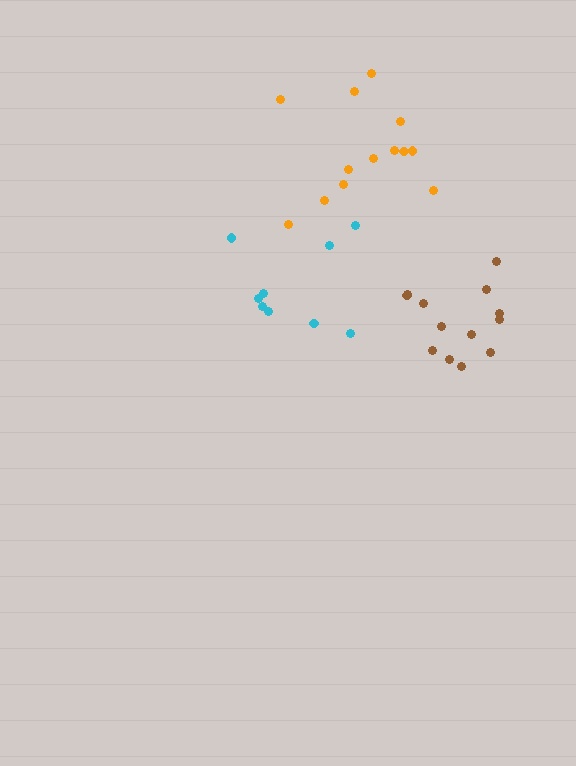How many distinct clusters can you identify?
There are 3 distinct clusters.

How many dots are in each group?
Group 1: 13 dots, Group 2: 9 dots, Group 3: 13 dots (35 total).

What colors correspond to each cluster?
The clusters are colored: brown, cyan, orange.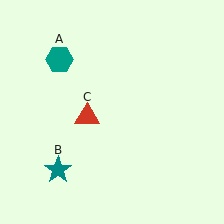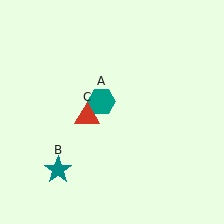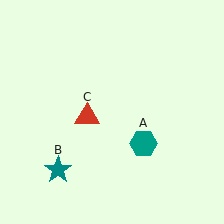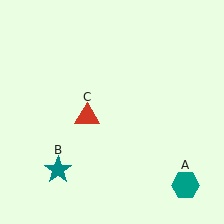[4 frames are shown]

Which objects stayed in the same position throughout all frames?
Teal star (object B) and red triangle (object C) remained stationary.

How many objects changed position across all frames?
1 object changed position: teal hexagon (object A).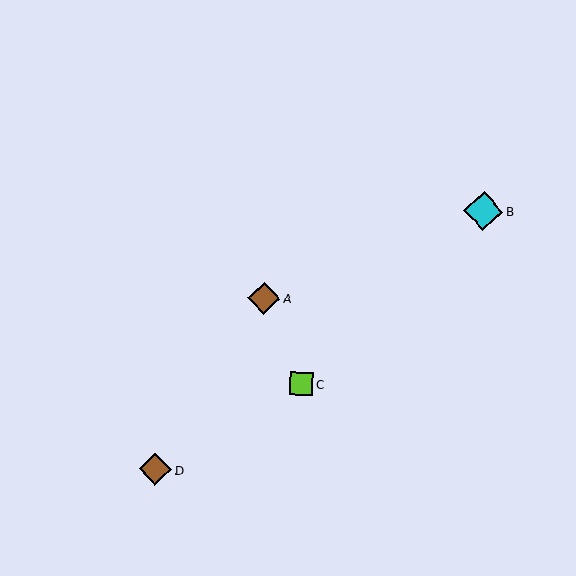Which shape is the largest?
The cyan diamond (labeled B) is the largest.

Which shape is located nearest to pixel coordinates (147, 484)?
The brown diamond (labeled D) at (155, 469) is nearest to that location.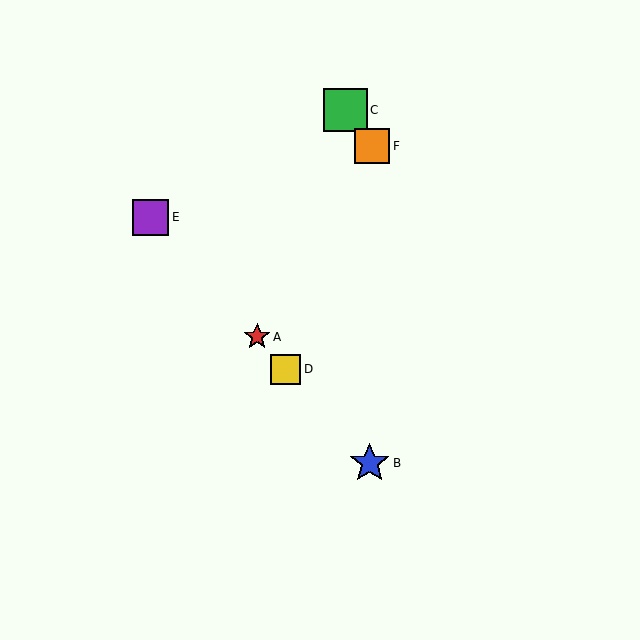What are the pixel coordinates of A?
Object A is at (257, 337).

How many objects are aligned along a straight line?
4 objects (A, B, D, E) are aligned along a straight line.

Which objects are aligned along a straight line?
Objects A, B, D, E are aligned along a straight line.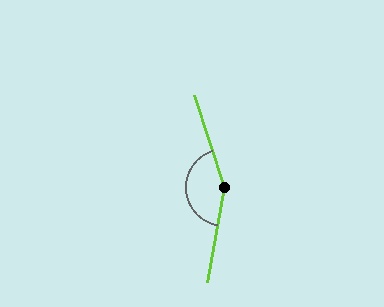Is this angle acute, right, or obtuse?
It is obtuse.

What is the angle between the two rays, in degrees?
Approximately 152 degrees.